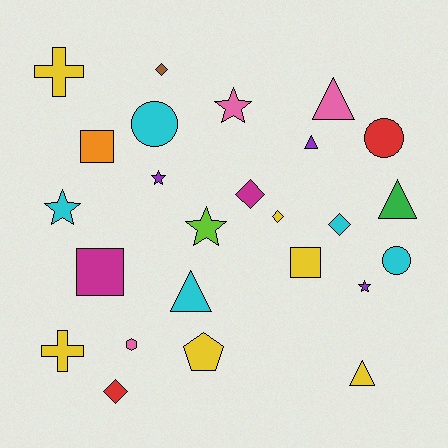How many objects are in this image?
There are 25 objects.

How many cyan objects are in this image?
There are 5 cyan objects.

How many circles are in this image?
There are 3 circles.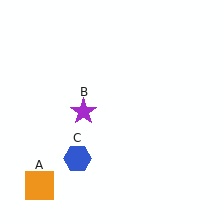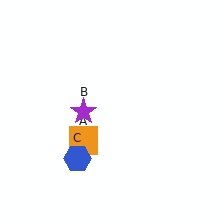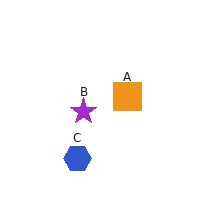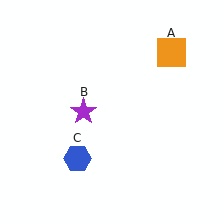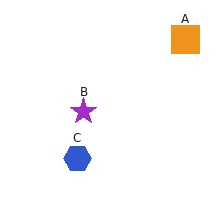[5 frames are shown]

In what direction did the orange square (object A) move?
The orange square (object A) moved up and to the right.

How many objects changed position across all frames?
1 object changed position: orange square (object A).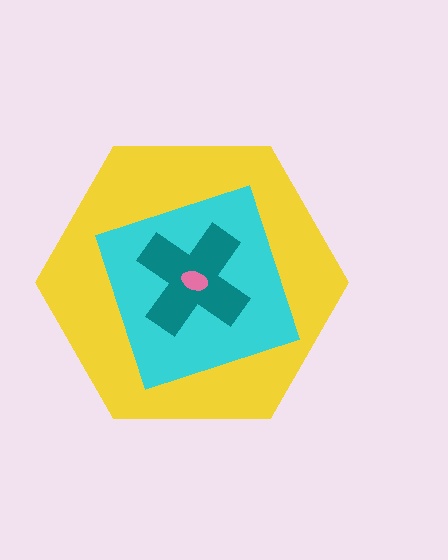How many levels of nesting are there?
4.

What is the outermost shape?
The yellow hexagon.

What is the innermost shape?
The pink ellipse.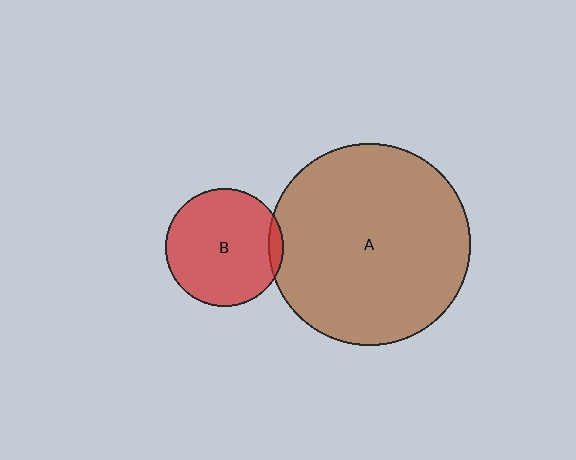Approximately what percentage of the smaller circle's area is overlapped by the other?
Approximately 5%.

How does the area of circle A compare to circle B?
Approximately 2.9 times.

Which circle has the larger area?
Circle A (brown).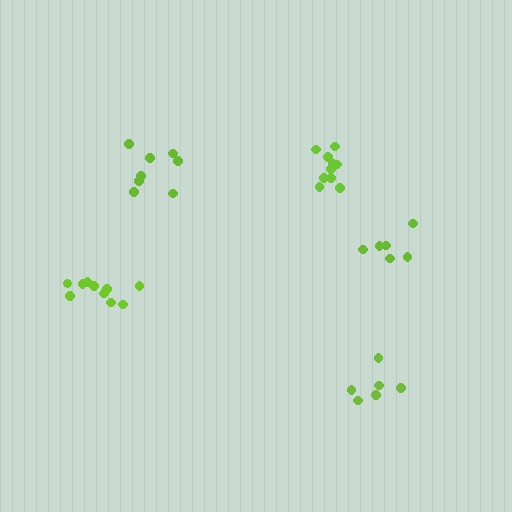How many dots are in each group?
Group 1: 6 dots, Group 2: 8 dots, Group 3: 10 dots, Group 4: 11 dots, Group 5: 6 dots (41 total).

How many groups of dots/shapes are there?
There are 5 groups.